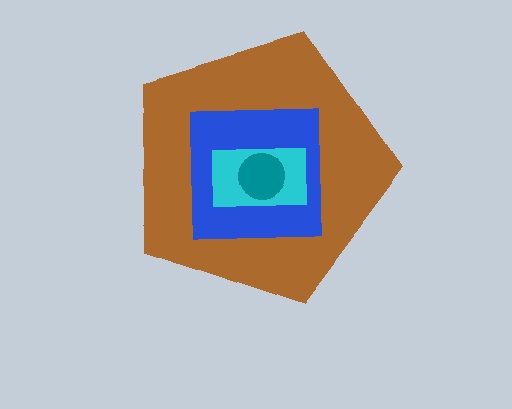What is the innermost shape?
The teal circle.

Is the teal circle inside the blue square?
Yes.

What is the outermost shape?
The brown pentagon.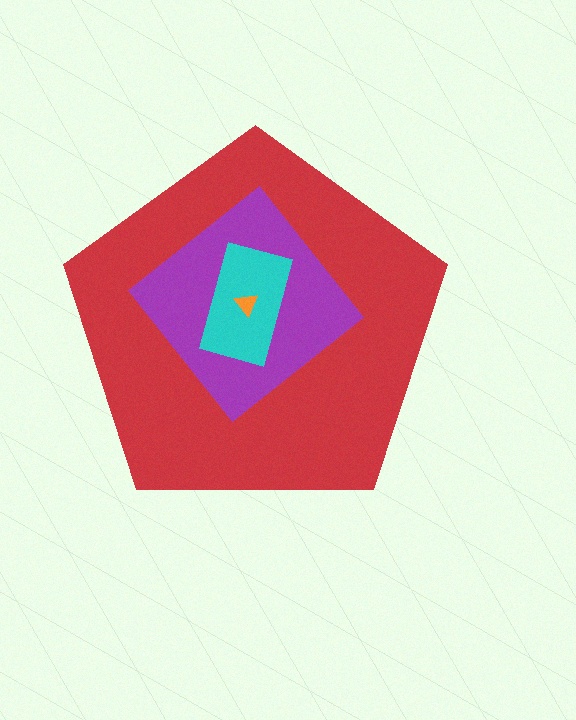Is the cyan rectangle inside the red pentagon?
Yes.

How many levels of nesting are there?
4.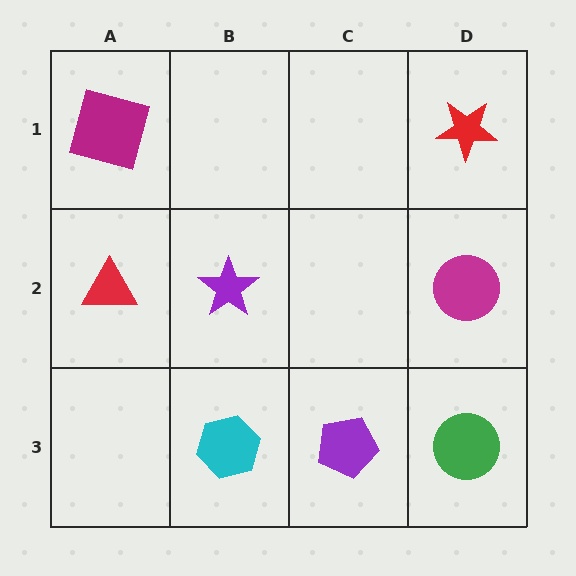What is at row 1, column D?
A red star.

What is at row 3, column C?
A purple pentagon.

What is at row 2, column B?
A purple star.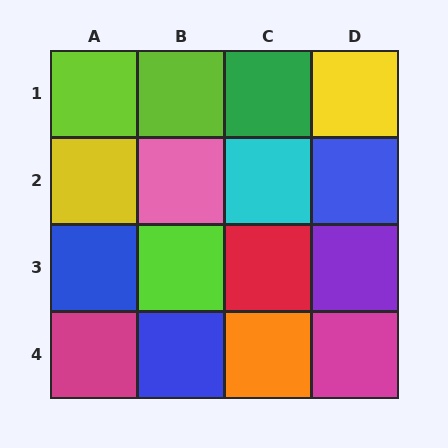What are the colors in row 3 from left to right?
Blue, lime, red, purple.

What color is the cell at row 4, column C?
Orange.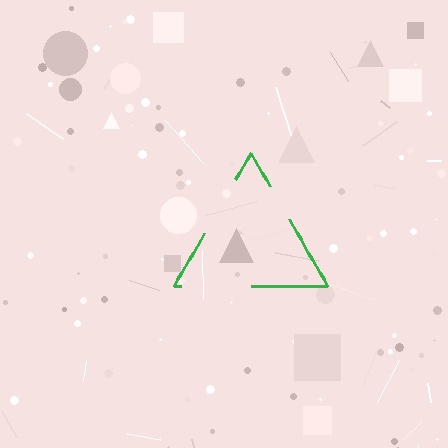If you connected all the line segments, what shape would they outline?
They would outline a triangle.